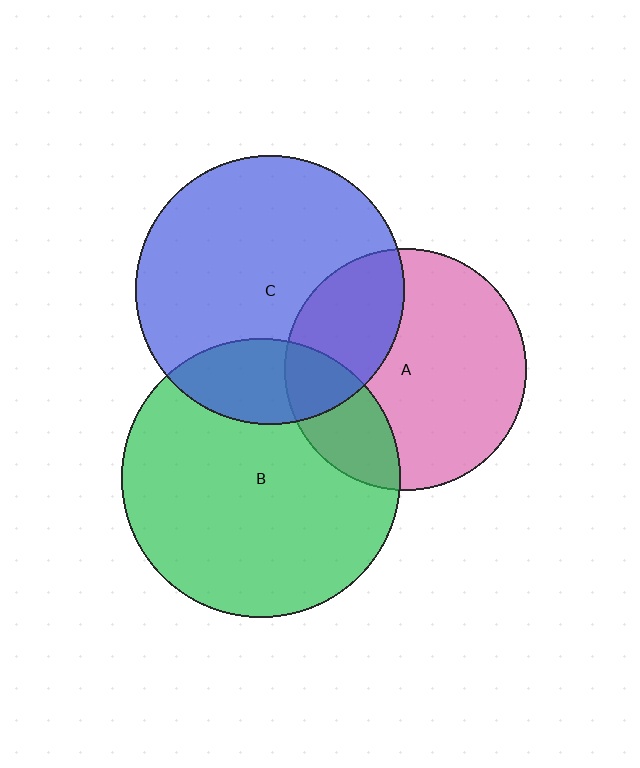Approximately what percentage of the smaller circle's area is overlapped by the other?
Approximately 20%.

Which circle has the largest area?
Circle B (green).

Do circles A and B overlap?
Yes.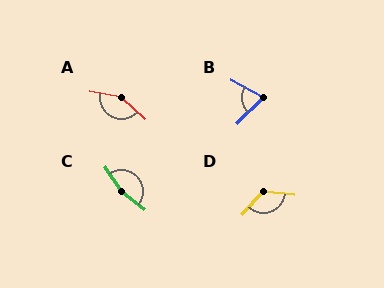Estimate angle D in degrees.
Approximately 125 degrees.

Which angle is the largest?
C, at approximately 161 degrees.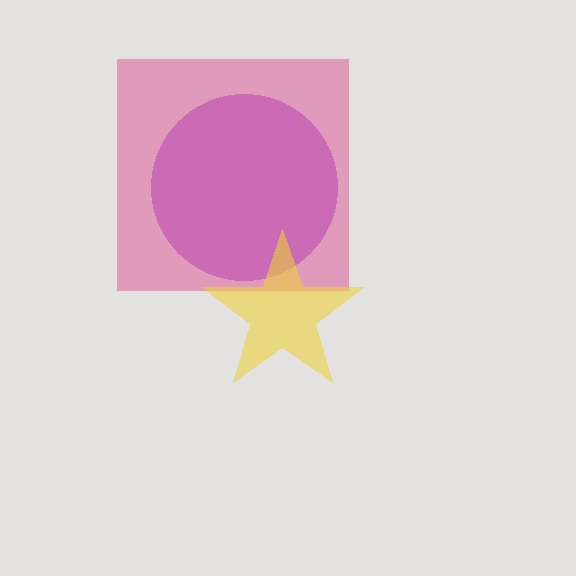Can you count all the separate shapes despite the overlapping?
Yes, there are 3 separate shapes.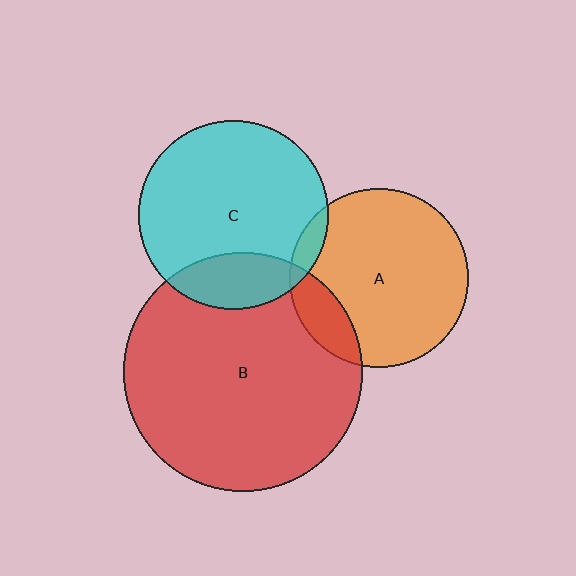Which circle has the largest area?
Circle B (red).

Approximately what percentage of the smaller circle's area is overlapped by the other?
Approximately 15%.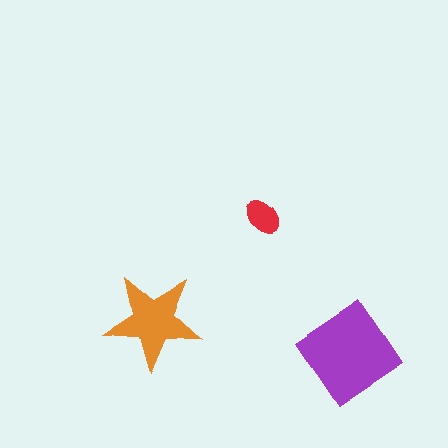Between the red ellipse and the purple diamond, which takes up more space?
The purple diamond.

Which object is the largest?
The purple diamond.